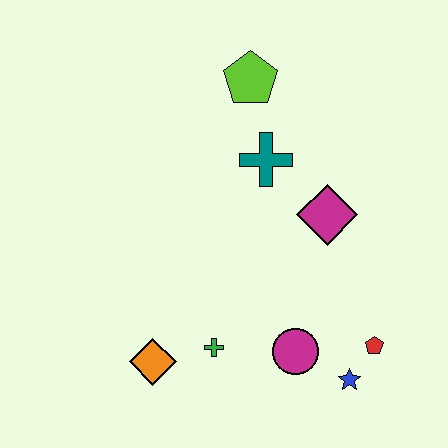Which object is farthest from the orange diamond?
The lime pentagon is farthest from the orange diamond.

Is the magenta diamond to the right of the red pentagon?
No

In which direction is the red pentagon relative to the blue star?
The red pentagon is above the blue star.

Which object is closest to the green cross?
The orange diamond is closest to the green cross.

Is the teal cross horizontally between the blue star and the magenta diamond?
No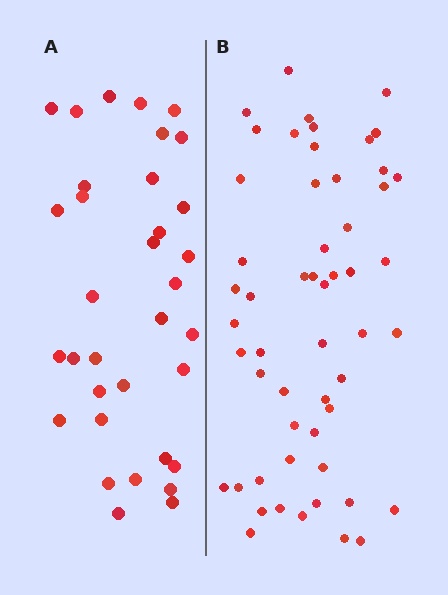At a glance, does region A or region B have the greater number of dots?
Region B (the right region) has more dots.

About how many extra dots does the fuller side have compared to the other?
Region B has approximately 20 more dots than region A.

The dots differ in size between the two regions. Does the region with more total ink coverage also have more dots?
No. Region A has more total ink coverage because its dots are larger, but region B actually contains more individual dots. Total area can be misleading — the number of items is what matters here.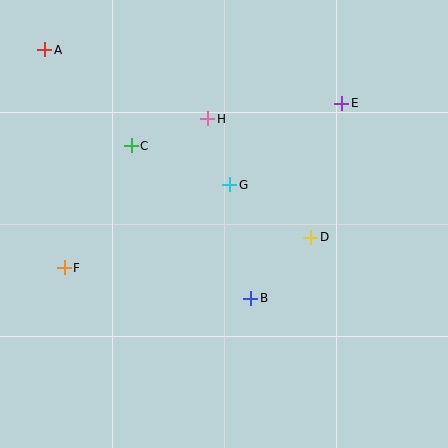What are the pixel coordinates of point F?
Point F is at (64, 268).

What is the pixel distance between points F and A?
The distance between F and A is 219 pixels.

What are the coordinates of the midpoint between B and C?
The midpoint between B and C is at (191, 222).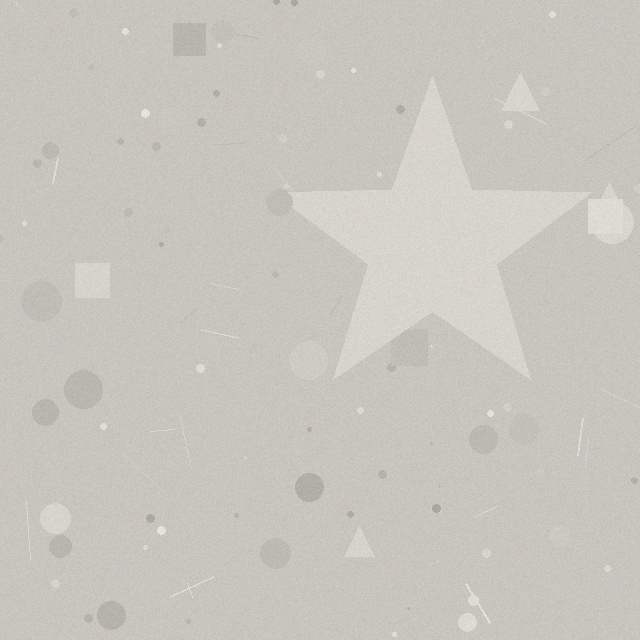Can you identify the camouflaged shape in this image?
The camouflaged shape is a star.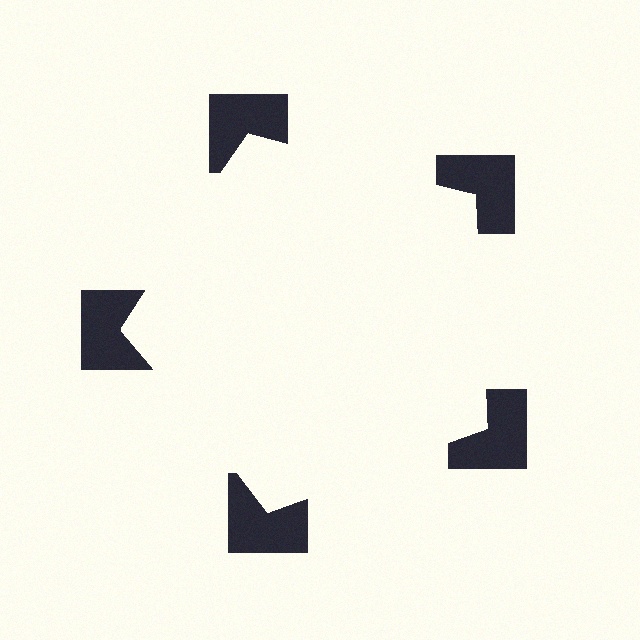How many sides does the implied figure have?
5 sides.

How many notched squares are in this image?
There are 5 — one at each vertex of the illusory pentagon.